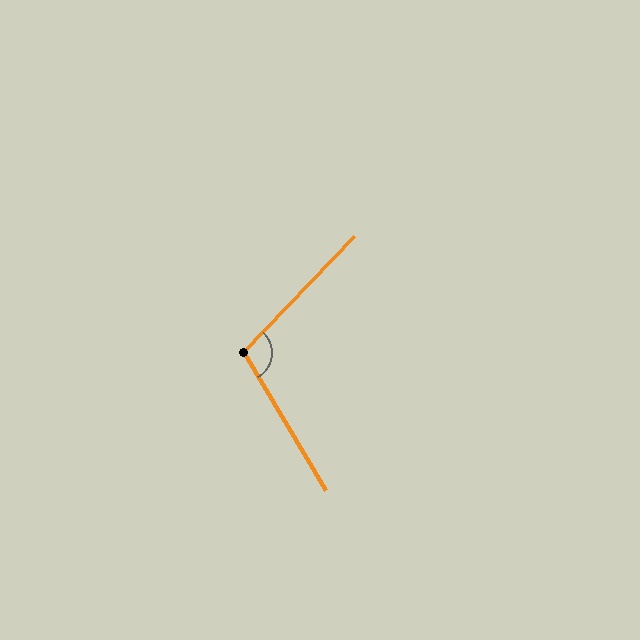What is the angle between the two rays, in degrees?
Approximately 106 degrees.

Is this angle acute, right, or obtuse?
It is obtuse.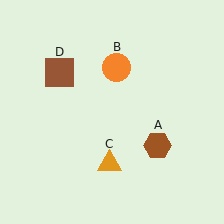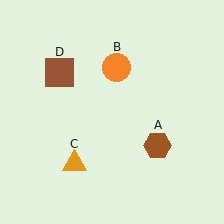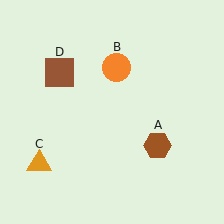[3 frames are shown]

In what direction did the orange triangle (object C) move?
The orange triangle (object C) moved left.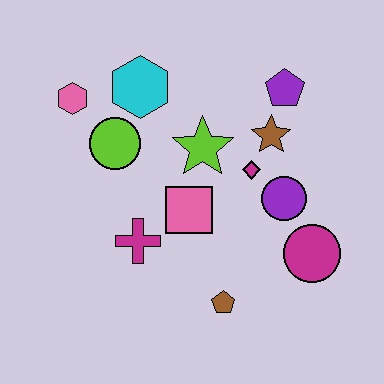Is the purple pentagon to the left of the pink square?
No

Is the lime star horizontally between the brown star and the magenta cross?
Yes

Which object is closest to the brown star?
The magenta diamond is closest to the brown star.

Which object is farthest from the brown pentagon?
The pink hexagon is farthest from the brown pentagon.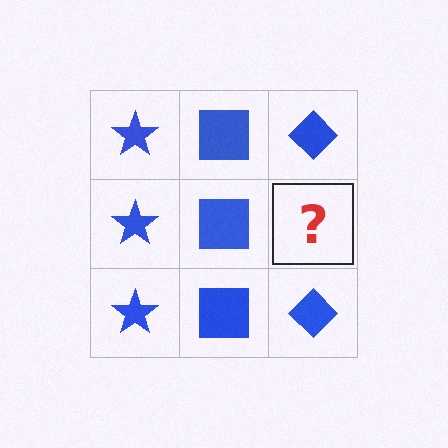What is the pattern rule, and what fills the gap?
The rule is that each column has a consistent shape. The gap should be filled with a blue diamond.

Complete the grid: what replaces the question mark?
The question mark should be replaced with a blue diamond.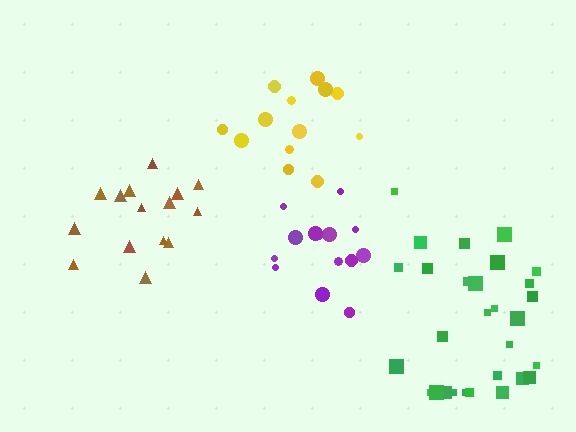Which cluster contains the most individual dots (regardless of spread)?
Green (29).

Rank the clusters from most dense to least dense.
purple, brown, yellow, green.